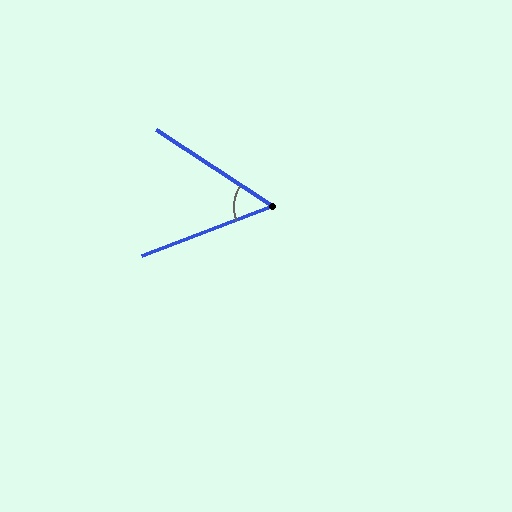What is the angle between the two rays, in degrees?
Approximately 54 degrees.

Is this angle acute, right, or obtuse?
It is acute.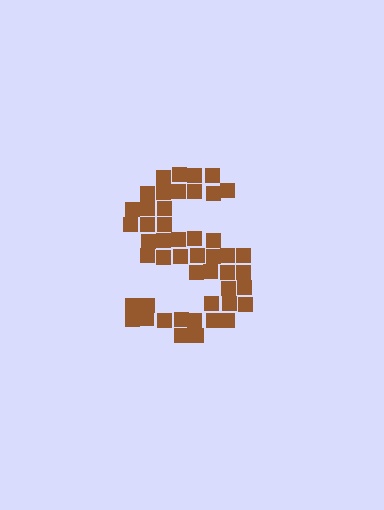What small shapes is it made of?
It is made of small squares.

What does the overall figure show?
The overall figure shows the letter S.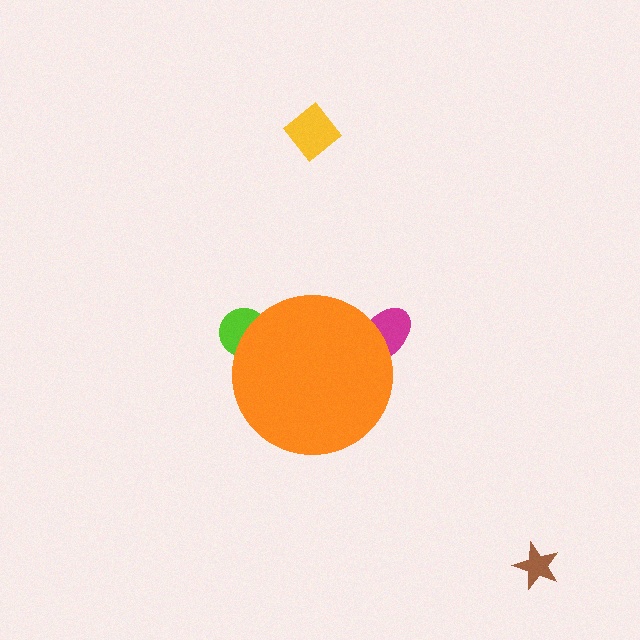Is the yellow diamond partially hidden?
No, the yellow diamond is fully visible.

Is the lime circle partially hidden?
Yes, the lime circle is partially hidden behind the orange circle.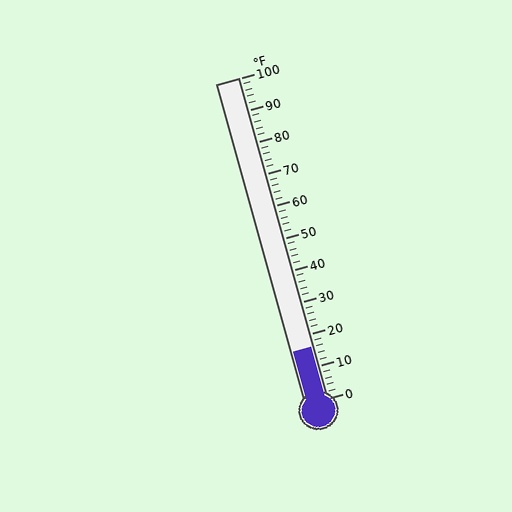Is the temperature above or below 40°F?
The temperature is below 40°F.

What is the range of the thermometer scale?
The thermometer scale ranges from 0°F to 100°F.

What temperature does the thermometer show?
The thermometer shows approximately 16°F.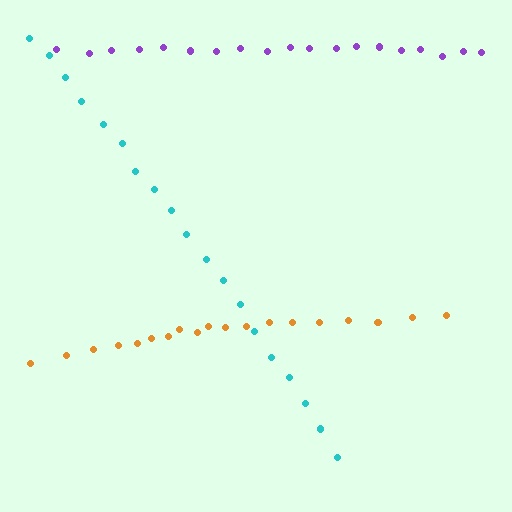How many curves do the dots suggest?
There are 3 distinct paths.